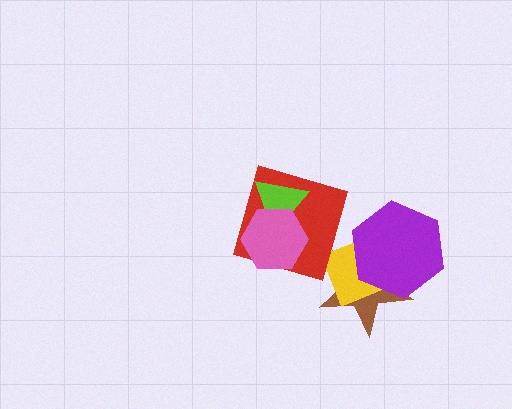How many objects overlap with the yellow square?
2 objects overlap with the yellow square.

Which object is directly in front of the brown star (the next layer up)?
The yellow square is directly in front of the brown star.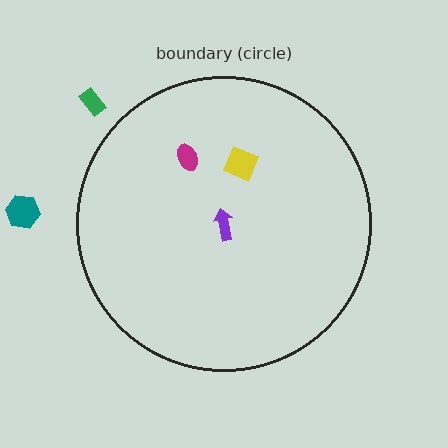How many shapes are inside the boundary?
3 inside, 2 outside.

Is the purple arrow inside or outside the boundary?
Inside.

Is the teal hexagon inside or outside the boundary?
Outside.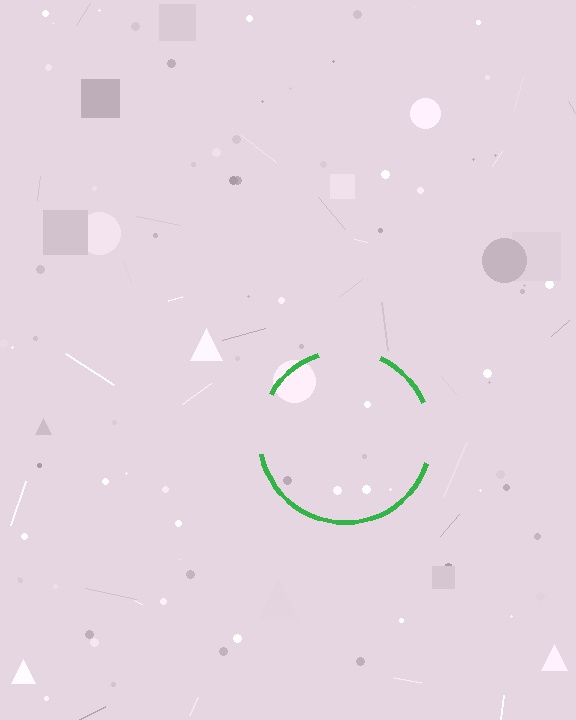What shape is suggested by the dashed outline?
The dashed outline suggests a circle.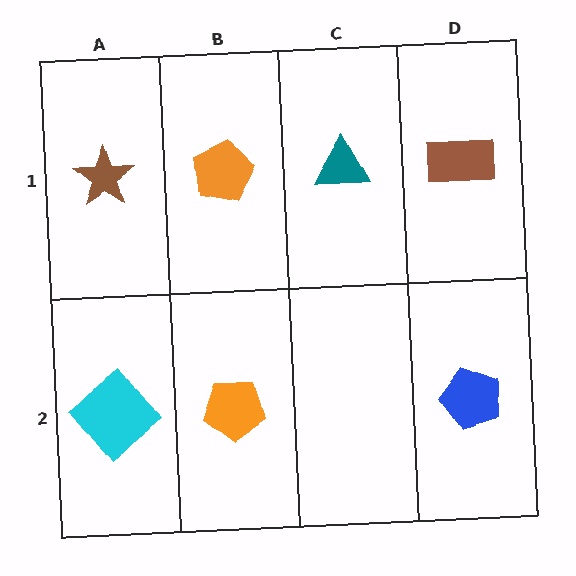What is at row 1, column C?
A teal triangle.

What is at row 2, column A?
A cyan diamond.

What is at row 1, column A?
A brown star.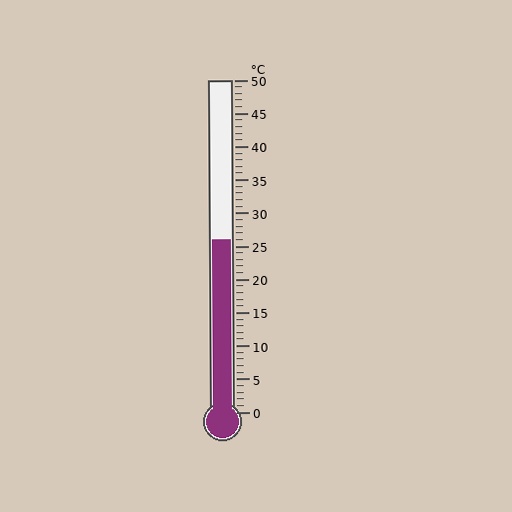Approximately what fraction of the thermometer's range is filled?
The thermometer is filled to approximately 50% of its range.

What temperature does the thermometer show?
The thermometer shows approximately 26°C.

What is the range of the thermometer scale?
The thermometer scale ranges from 0°C to 50°C.